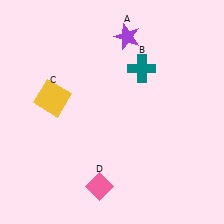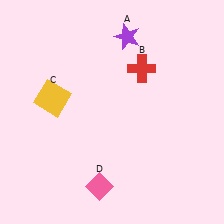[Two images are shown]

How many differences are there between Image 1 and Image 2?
There is 1 difference between the two images.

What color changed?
The cross (B) changed from teal in Image 1 to red in Image 2.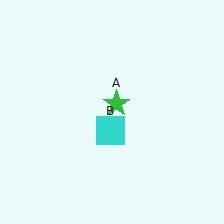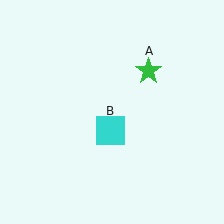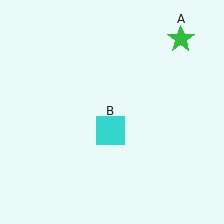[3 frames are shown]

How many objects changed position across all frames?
1 object changed position: green star (object A).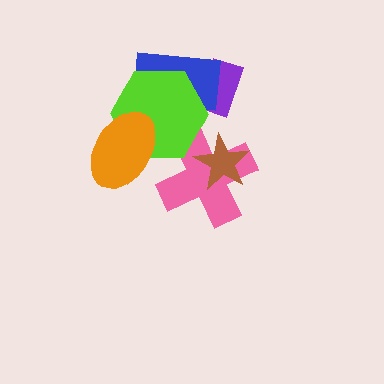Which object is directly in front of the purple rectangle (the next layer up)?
The blue rectangle is directly in front of the purple rectangle.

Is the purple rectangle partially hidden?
Yes, it is partially covered by another shape.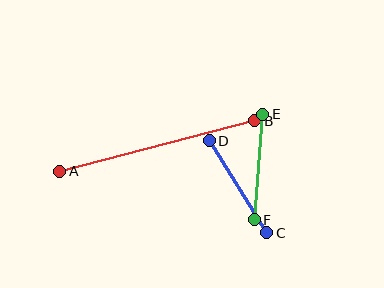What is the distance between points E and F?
The distance is approximately 106 pixels.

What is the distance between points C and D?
The distance is approximately 108 pixels.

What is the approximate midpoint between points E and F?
The midpoint is at approximately (259, 167) pixels.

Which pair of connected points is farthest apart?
Points A and B are farthest apart.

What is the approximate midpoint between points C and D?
The midpoint is at approximately (238, 187) pixels.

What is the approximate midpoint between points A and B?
The midpoint is at approximately (157, 146) pixels.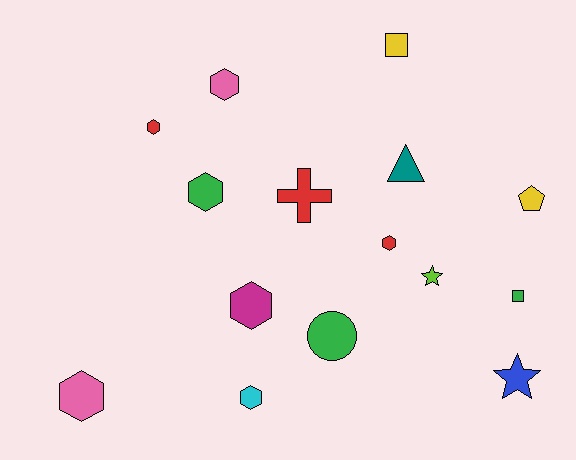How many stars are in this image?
There are 2 stars.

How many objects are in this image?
There are 15 objects.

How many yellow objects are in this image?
There are 2 yellow objects.